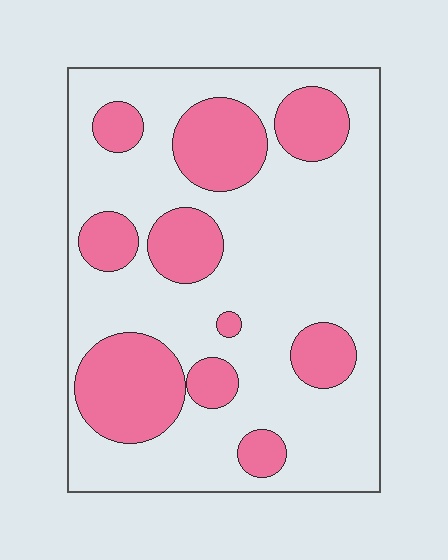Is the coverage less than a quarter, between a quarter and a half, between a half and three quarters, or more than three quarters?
Between a quarter and a half.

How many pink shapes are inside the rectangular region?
10.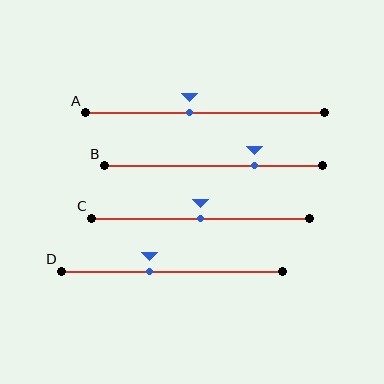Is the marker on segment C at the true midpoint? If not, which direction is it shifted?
Yes, the marker on segment C is at the true midpoint.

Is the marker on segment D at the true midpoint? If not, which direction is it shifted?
No, the marker on segment D is shifted to the left by about 10% of the segment length.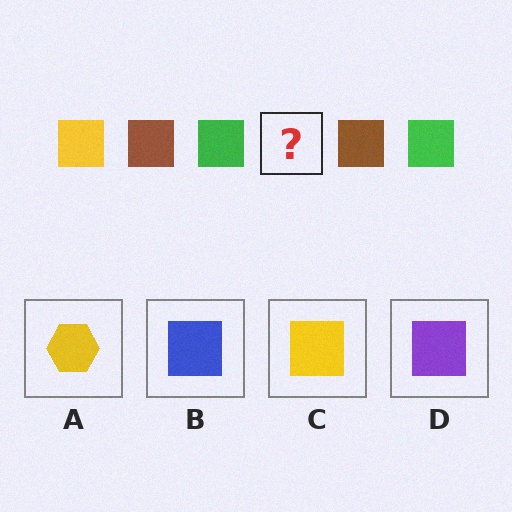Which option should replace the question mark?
Option C.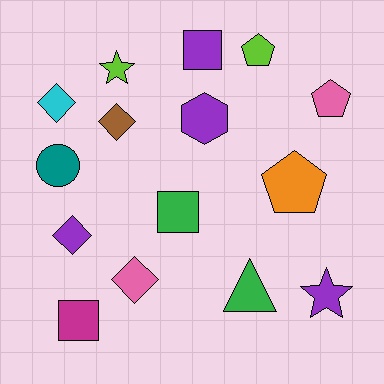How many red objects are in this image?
There are no red objects.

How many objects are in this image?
There are 15 objects.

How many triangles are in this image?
There is 1 triangle.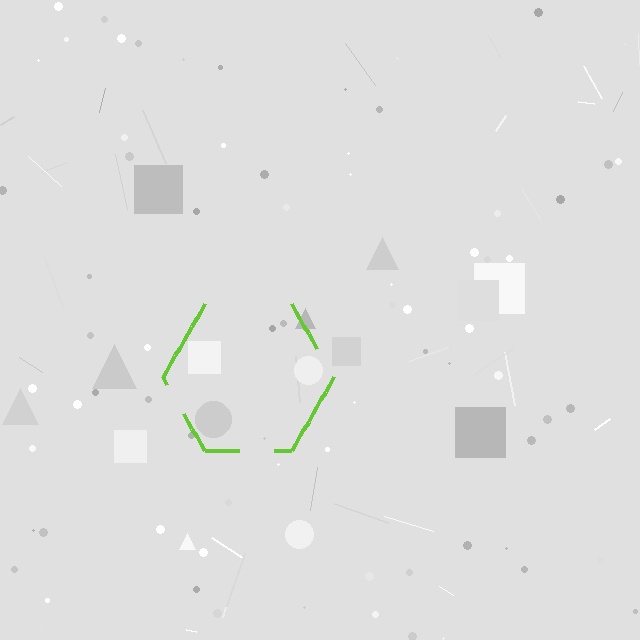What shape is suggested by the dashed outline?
The dashed outline suggests a hexagon.